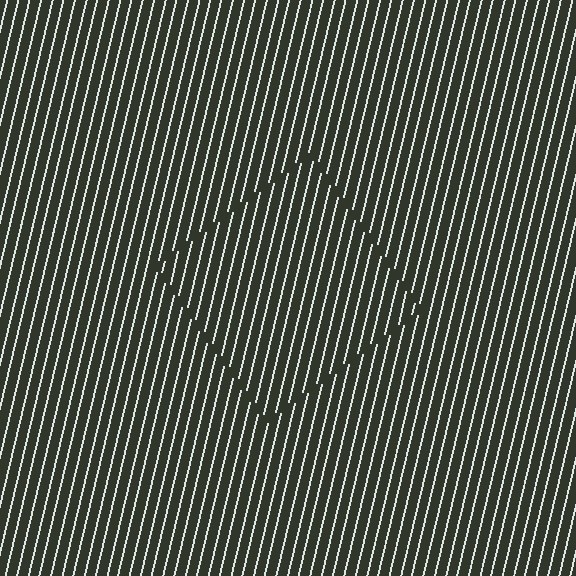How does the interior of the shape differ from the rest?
The interior of the shape contains the same grating, shifted by half a period — the contour is defined by the phase discontinuity where line-ends from the inner and outer gratings abut.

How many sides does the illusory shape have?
4 sides — the line-ends trace a square.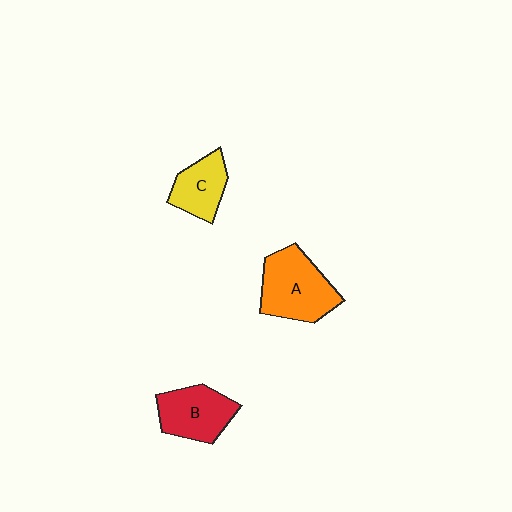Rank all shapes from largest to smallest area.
From largest to smallest: A (orange), B (red), C (yellow).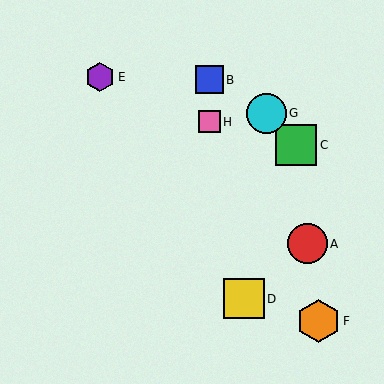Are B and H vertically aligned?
Yes, both are at x≈209.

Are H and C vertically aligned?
No, H is at x≈209 and C is at x≈296.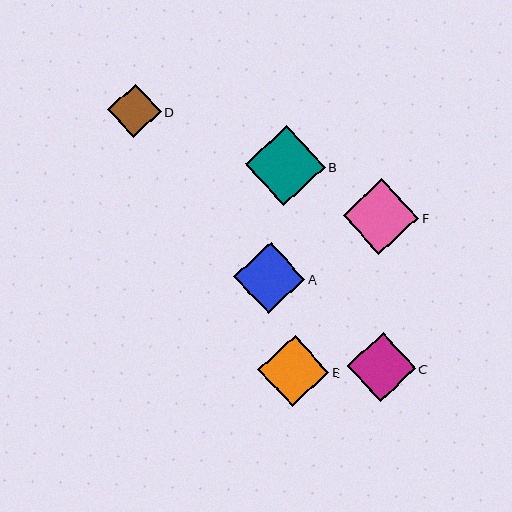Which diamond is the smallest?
Diamond D is the smallest with a size of approximately 54 pixels.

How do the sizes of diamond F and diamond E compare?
Diamond F and diamond E are approximately the same size.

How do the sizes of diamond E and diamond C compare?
Diamond E and diamond C are approximately the same size.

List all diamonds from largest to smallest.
From largest to smallest: B, F, A, E, C, D.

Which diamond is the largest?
Diamond B is the largest with a size of approximately 80 pixels.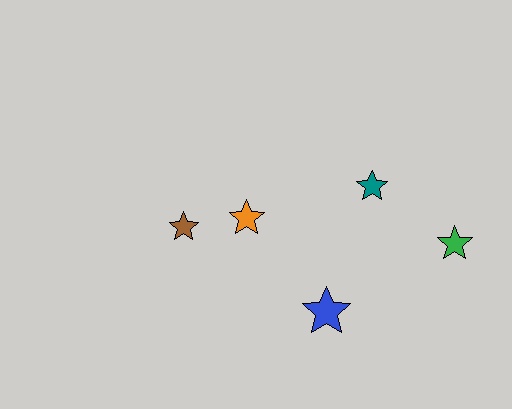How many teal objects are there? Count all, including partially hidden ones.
There is 1 teal object.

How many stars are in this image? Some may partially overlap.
There are 5 stars.